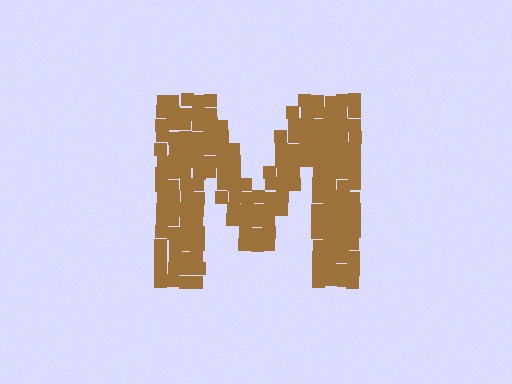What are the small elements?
The small elements are squares.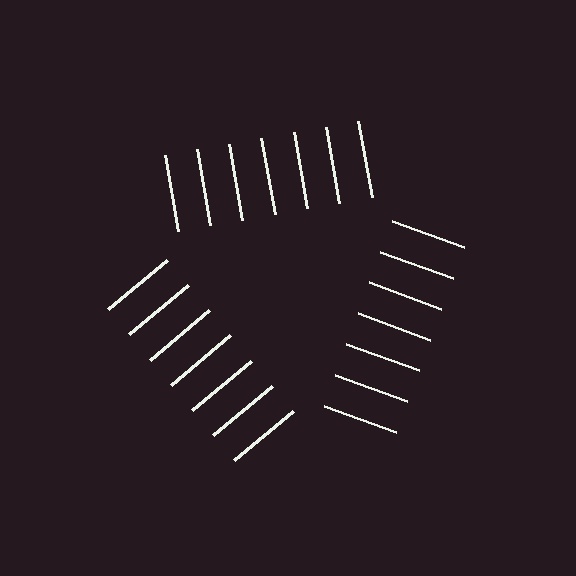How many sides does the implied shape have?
3 sides — the line-ends trace a triangle.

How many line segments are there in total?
21 — 7 along each of the 3 edges.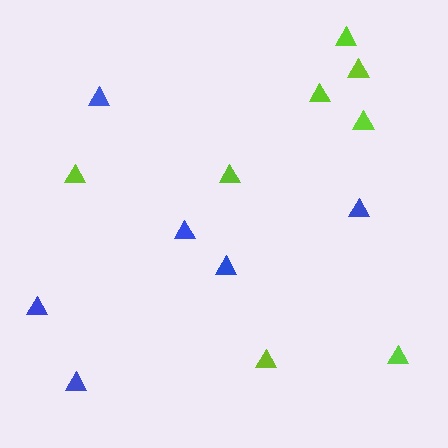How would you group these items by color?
There are 2 groups: one group of blue triangles (6) and one group of lime triangles (8).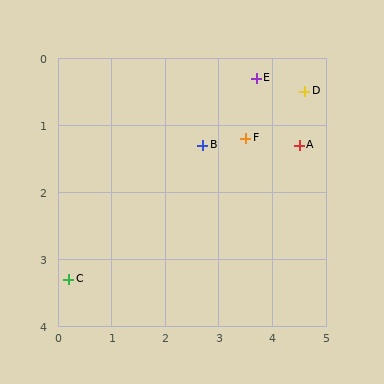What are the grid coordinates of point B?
Point B is at approximately (2.7, 1.3).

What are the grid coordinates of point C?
Point C is at approximately (0.2, 3.3).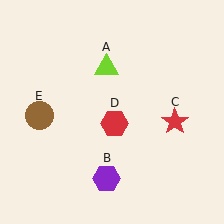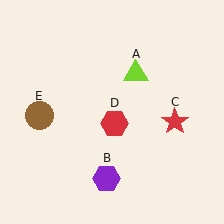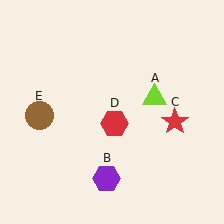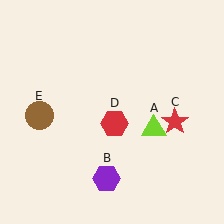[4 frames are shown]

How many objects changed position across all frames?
1 object changed position: lime triangle (object A).